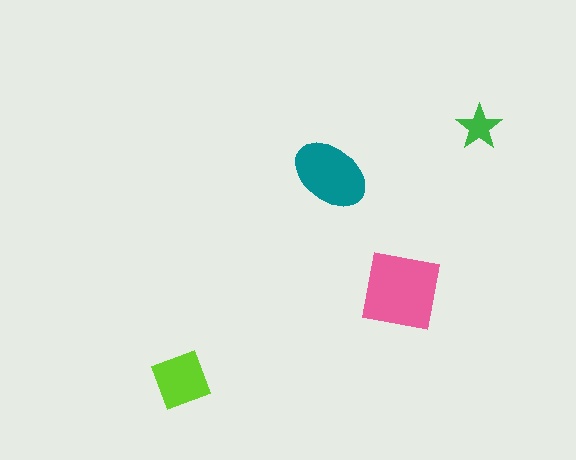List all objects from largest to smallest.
The pink square, the teal ellipse, the lime square, the green star.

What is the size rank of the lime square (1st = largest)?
3rd.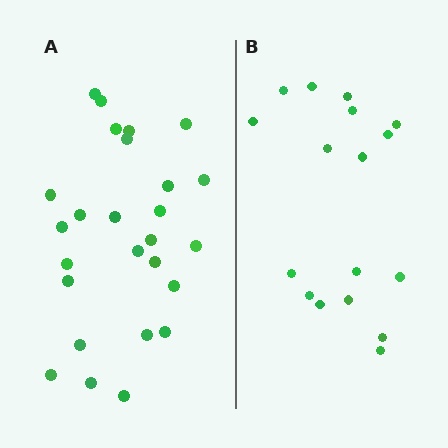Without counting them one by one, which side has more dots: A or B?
Region A (the left region) has more dots.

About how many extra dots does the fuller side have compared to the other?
Region A has roughly 8 or so more dots than region B.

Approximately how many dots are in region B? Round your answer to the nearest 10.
About 20 dots. (The exact count is 17, which rounds to 20.)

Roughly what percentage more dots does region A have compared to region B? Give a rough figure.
About 55% more.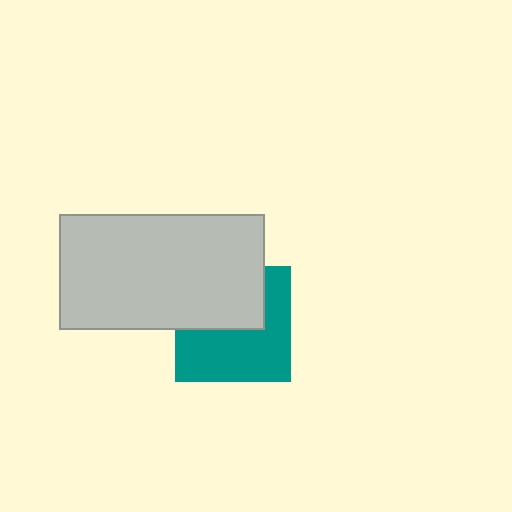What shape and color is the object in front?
The object in front is a light gray rectangle.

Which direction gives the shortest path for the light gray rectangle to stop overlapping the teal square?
Moving up gives the shortest separation.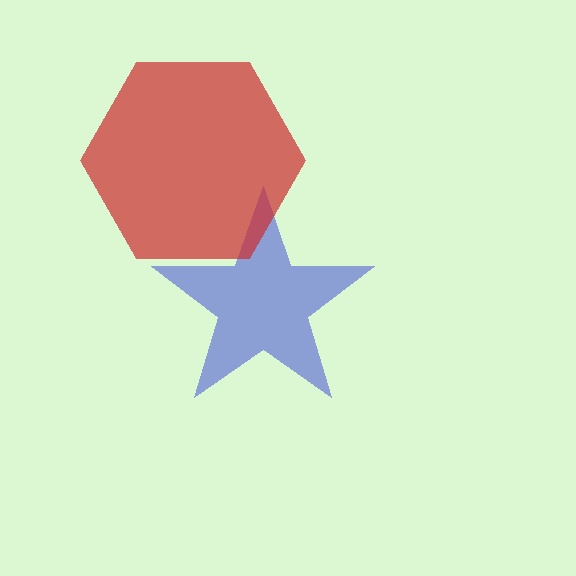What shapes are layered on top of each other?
The layered shapes are: a blue star, a red hexagon.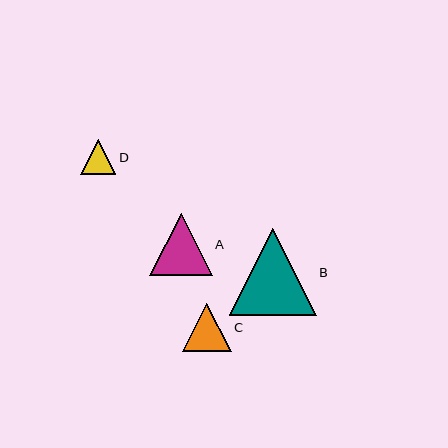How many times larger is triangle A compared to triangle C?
Triangle A is approximately 1.3 times the size of triangle C.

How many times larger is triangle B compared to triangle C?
Triangle B is approximately 1.8 times the size of triangle C.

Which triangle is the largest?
Triangle B is the largest with a size of approximately 87 pixels.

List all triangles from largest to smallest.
From largest to smallest: B, A, C, D.